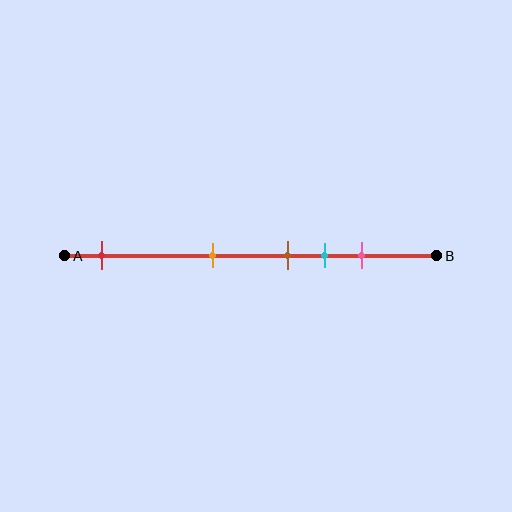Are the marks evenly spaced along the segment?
No, the marks are not evenly spaced.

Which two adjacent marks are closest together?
The brown and cyan marks are the closest adjacent pair.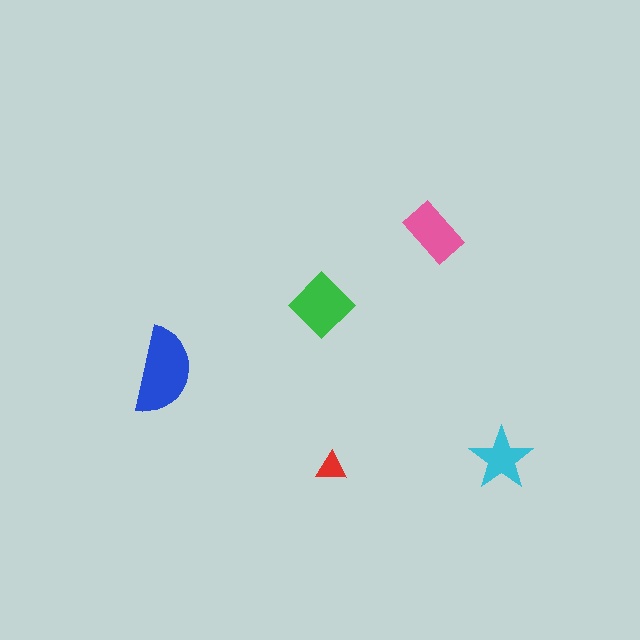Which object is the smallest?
The red triangle.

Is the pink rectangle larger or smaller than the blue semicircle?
Smaller.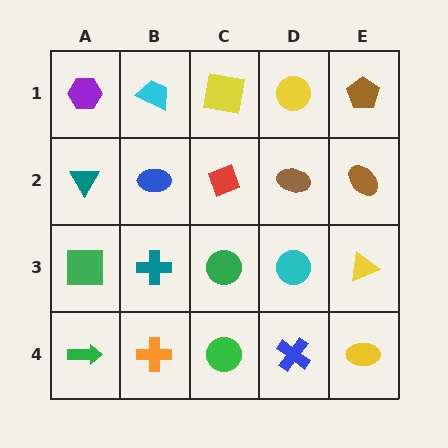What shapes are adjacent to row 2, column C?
A yellow square (row 1, column C), a green circle (row 3, column C), a blue ellipse (row 2, column B), a brown ellipse (row 2, column D).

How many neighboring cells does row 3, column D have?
4.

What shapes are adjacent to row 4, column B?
A teal cross (row 3, column B), a green arrow (row 4, column A), a green circle (row 4, column C).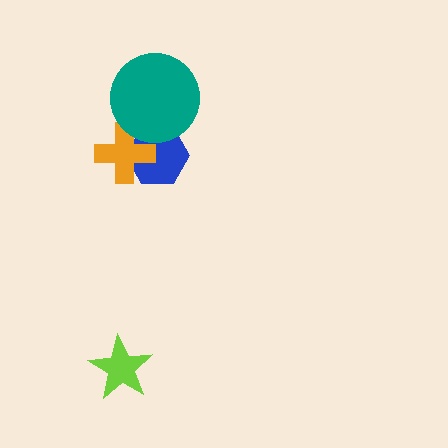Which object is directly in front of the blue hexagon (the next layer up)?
The orange cross is directly in front of the blue hexagon.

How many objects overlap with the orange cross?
2 objects overlap with the orange cross.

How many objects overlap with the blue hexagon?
2 objects overlap with the blue hexagon.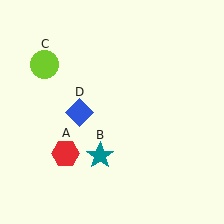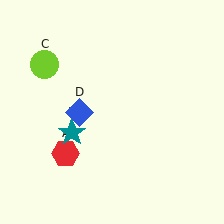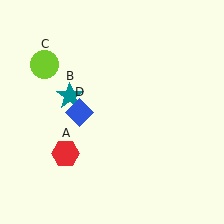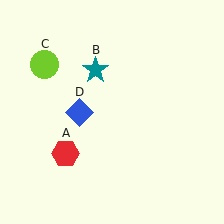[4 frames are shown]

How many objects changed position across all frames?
1 object changed position: teal star (object B).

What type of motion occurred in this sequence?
The teal star (object B) rotated clockwise around the center of the scene.